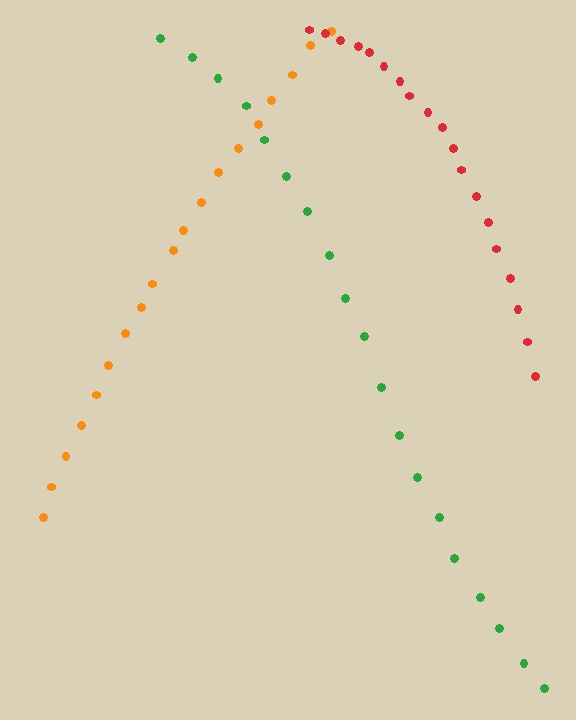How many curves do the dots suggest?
There are 3 distinct paths.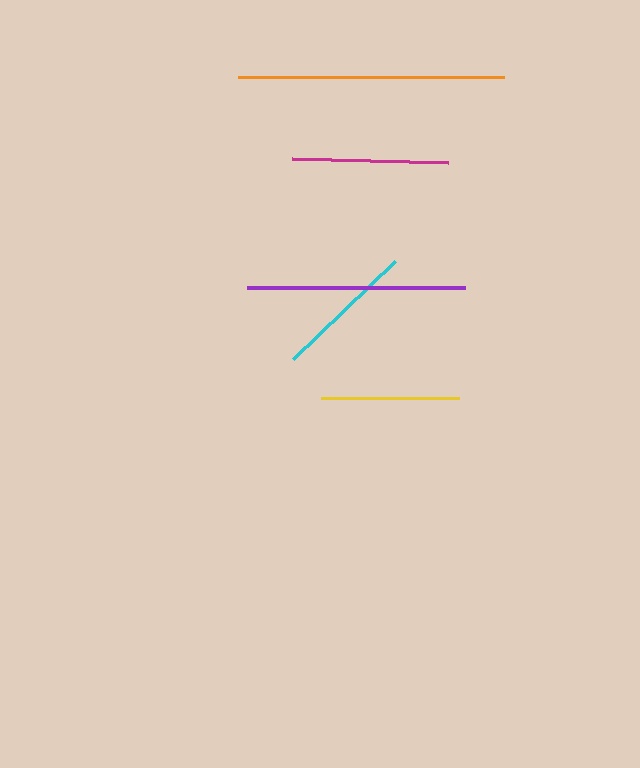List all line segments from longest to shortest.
From longest to shortest: orange, purple, magenta, cyan, yellow.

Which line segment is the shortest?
The yellow line is the shortest at approximately 138 pixels.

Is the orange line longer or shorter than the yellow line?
The orange line is longer than the yellow line.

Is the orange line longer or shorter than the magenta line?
The orange line is longer than the magenta line.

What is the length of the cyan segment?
The cyan segment is approximately 142 pixels long.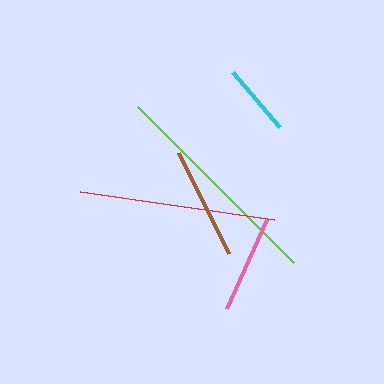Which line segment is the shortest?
The cyan line is the shortest at approximately 73 pixels.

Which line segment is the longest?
The lime line is the longest at approximately 221 pixels.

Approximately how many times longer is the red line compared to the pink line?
The red line is approximately 2.0 times the length of the pink line.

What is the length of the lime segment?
The lime segment is approximately 221 pixels long.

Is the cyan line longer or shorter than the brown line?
The brown line is longer than the cyan line.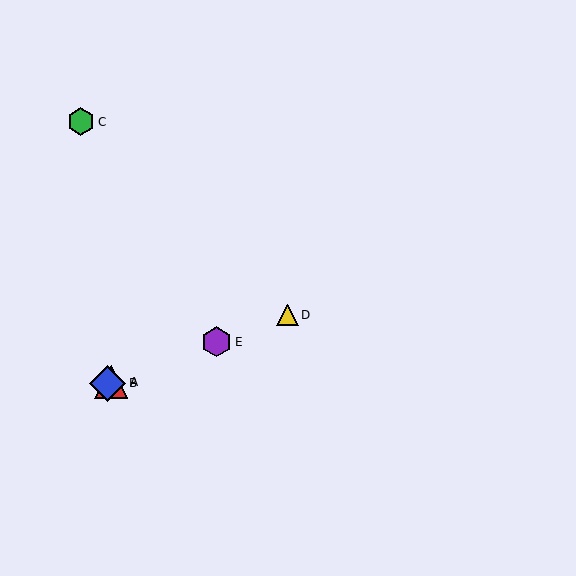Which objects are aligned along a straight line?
Objects A, B, D, E are aligned along a straight line.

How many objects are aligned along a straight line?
4 objects (A, B, D, E) are aligned along a straight line.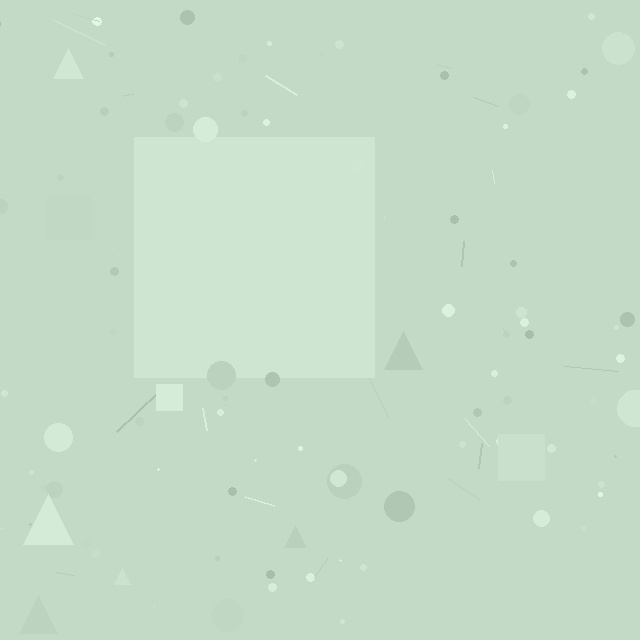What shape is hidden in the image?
A square is hidden in the image.